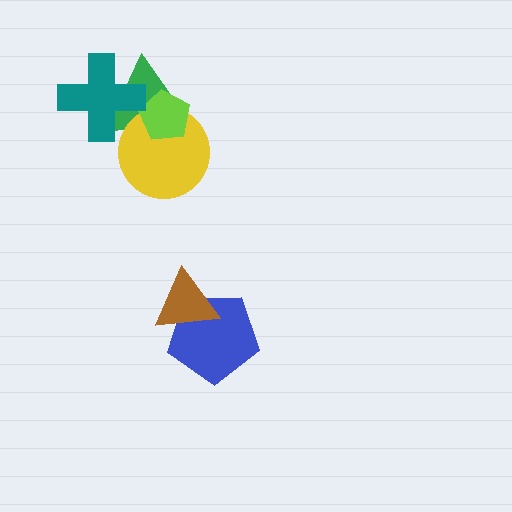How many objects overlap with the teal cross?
1 object overlaps with the teal cross.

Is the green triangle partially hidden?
Yes, it is partially covered by another shape.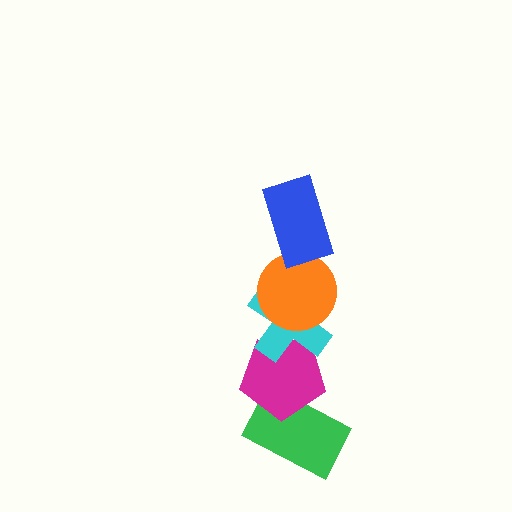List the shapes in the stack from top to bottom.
From top to bottom: the blue rectangle, the orange circle, the cyan cross, the magenta pentagon, the green rectangle.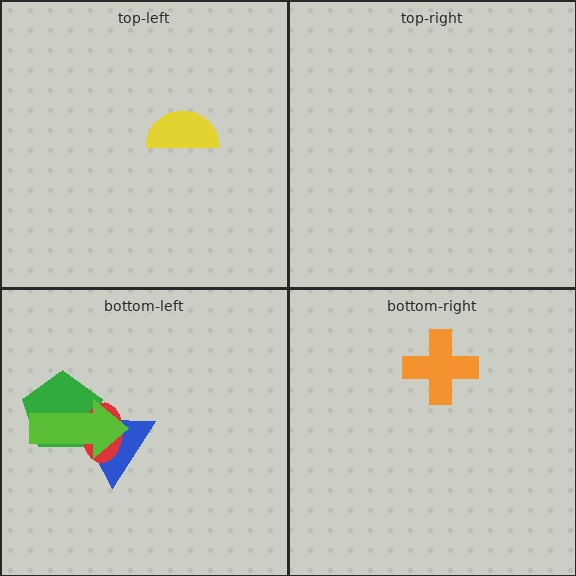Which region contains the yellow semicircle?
The top-left region.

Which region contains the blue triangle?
The bottom-left region.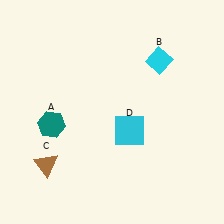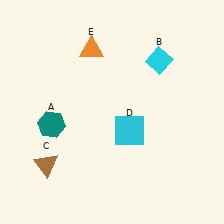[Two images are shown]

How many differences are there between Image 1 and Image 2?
There is 1 difference between the two images.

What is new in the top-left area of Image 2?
An orange triangle (E) was added in the top-left area of Image 2.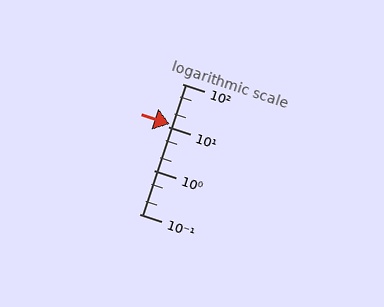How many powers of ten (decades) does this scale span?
The scale spans 3 decades, from 0.1 to 100.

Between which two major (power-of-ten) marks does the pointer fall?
The pointer is between 10 and 100.